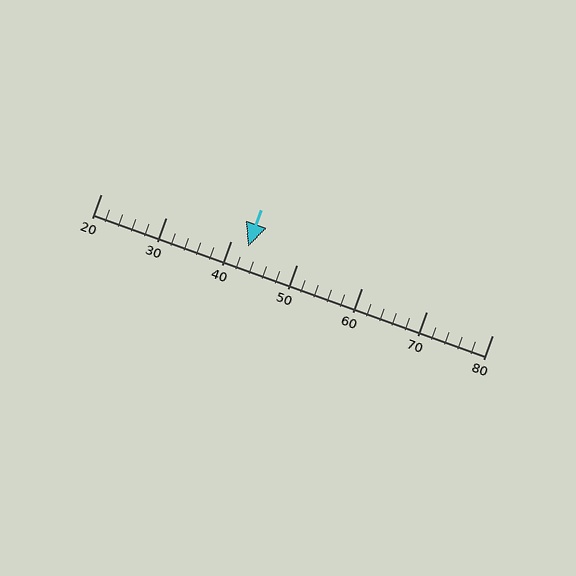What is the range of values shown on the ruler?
The ruler shows values from 20 to 80.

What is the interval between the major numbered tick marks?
The major tick marks are spaced 10 units apart.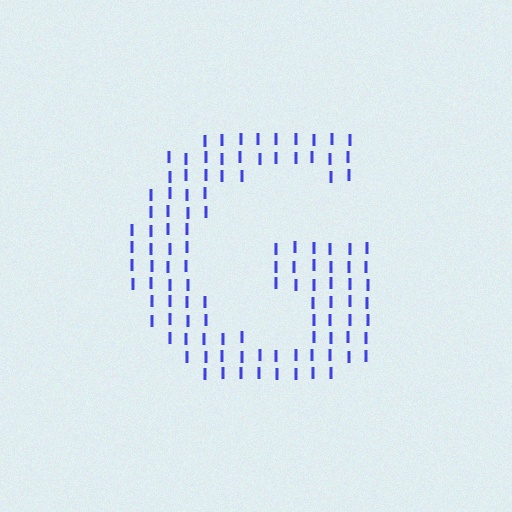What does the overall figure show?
The overall figure shows the letter G.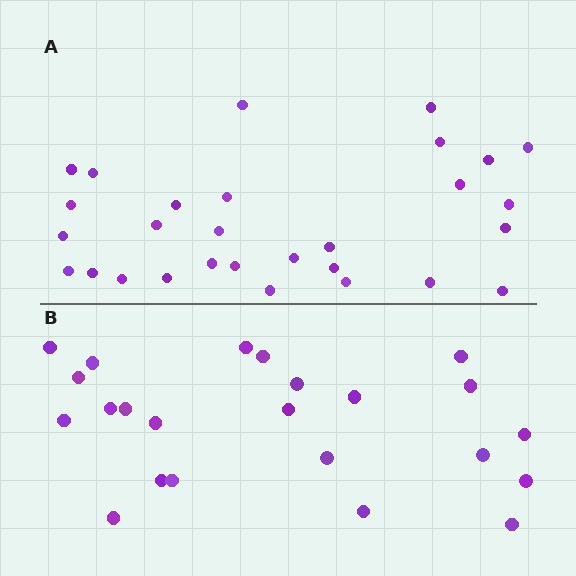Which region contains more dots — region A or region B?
Region A (the top region) has more dots.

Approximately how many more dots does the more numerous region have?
Region A has about 6 more dots than region B.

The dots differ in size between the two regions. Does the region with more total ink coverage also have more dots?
No. Region B has more total ink coverage because its dots are larger, but region A actually contains more individual dots. Total area can be misleading — the number of items is what matters here.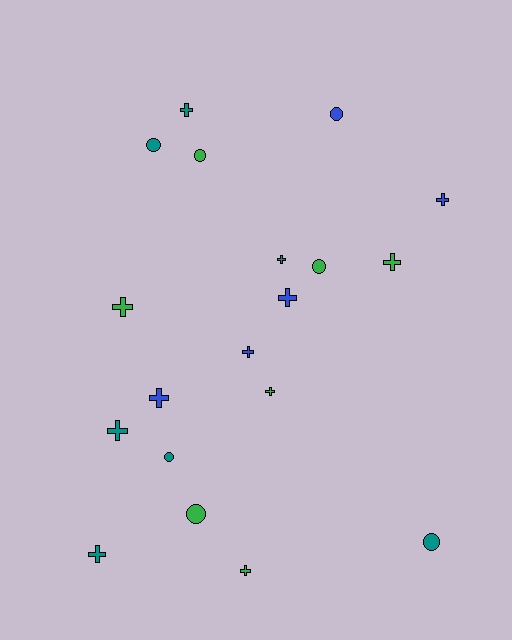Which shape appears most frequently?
Cross, with 12 objects.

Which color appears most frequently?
Teal, with 7 objects.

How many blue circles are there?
There is 1 blue circle.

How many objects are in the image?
There are 19 objects.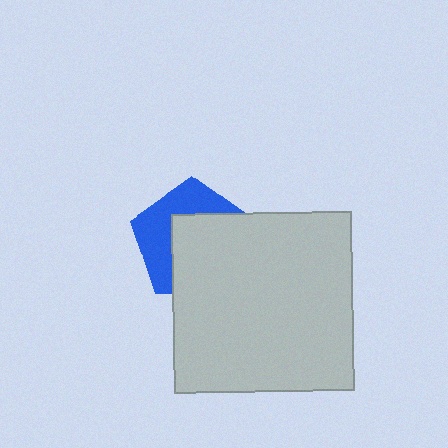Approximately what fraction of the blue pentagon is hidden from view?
Roughly 56% of the blue pentagon is hidden behind the light gray square.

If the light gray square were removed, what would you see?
You would see the complete blue pentagon.